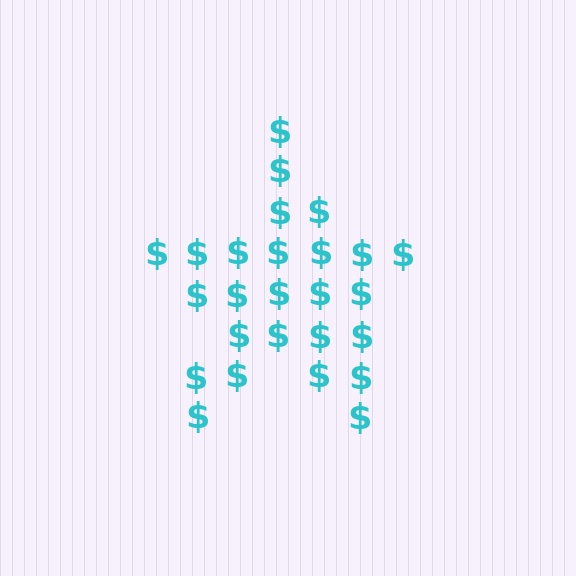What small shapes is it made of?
It is made of small dollar signs.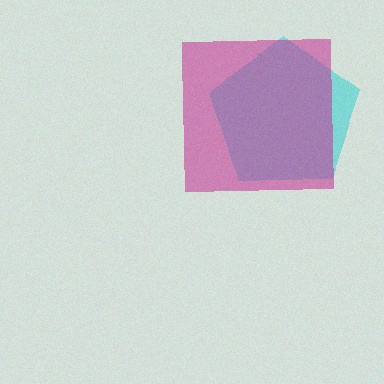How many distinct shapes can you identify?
There are 2 distinct shapes: a cyan pentagon, a magenta square.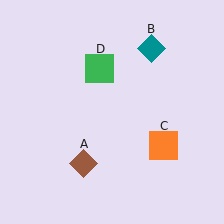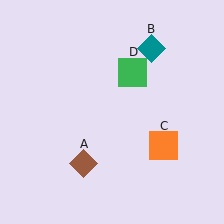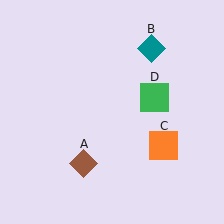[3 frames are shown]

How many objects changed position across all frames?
1 object changed position: green square (object D).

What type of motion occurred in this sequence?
The green square (object D) rotated clockwise around the center of the scene.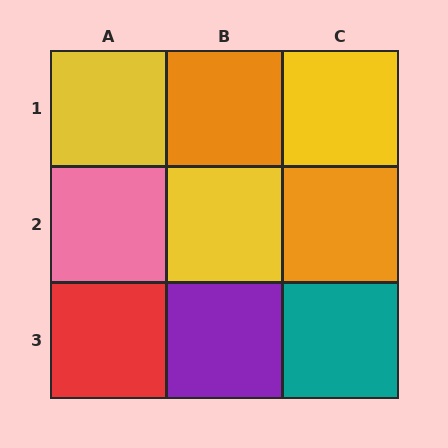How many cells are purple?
1 cell is purple.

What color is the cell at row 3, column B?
Purple.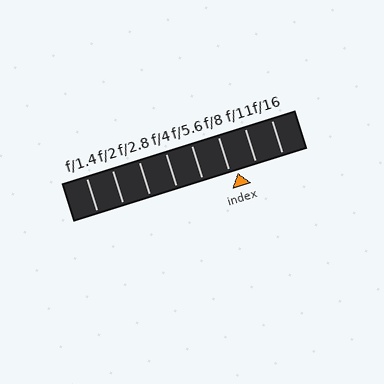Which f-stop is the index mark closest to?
The index mark is closest to f/8.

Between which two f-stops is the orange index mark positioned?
The index mark is between f/8 and f/11.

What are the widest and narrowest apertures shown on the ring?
The widest aperture shown is f/1.4 and the narrowest is f/16.